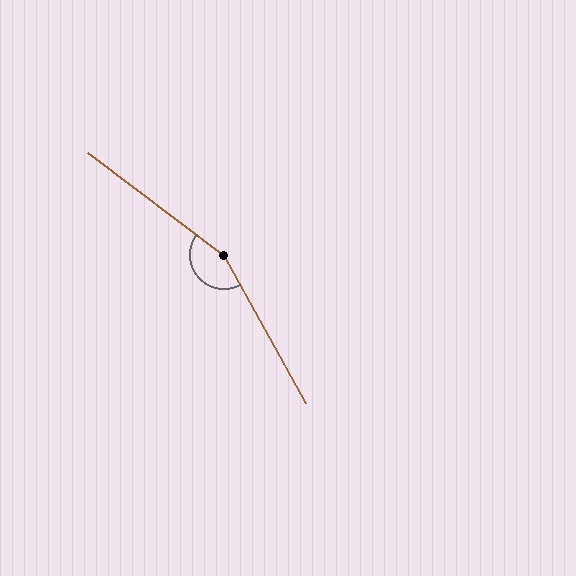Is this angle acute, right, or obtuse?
It is obtuse.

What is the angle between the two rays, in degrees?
Approximately 156 degrees.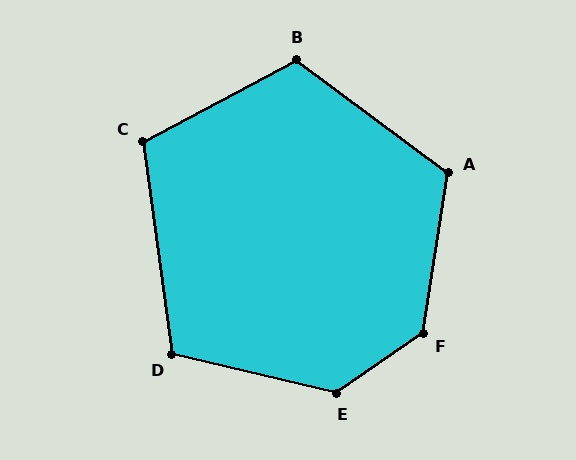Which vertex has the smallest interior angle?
C, at approximately 110 degrees.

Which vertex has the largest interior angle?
F, at approximately 133 degrees.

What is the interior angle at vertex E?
Approximately 132 degrees (obtuse).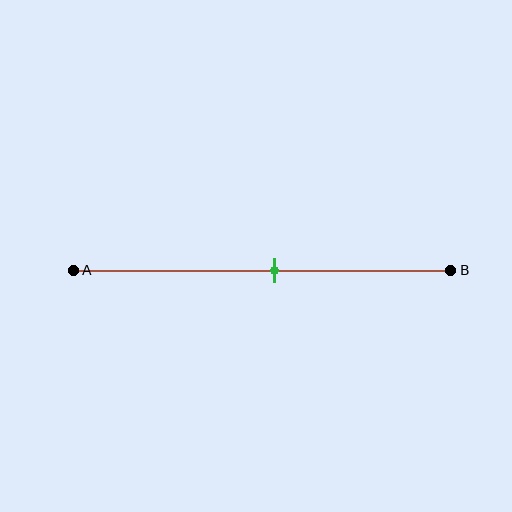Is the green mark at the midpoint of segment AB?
No, the mark is at about 55% from A, not at the 50% midpoint.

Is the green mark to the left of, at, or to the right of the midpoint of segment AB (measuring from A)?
The green mark is to the right of the midpoint of segment AB.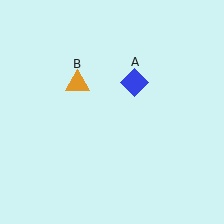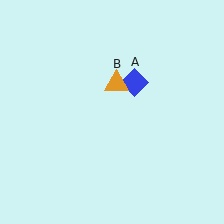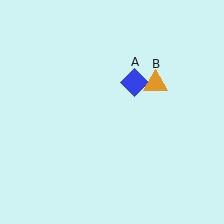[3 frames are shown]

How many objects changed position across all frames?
1 object changed position: orange triangle (object B).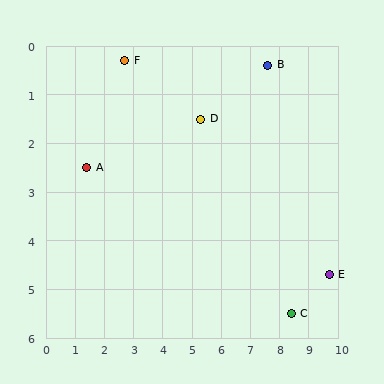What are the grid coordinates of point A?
Point A is at approximately (1.4, 2.5).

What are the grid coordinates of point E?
Point E is at approximately (9.7, 4.7).